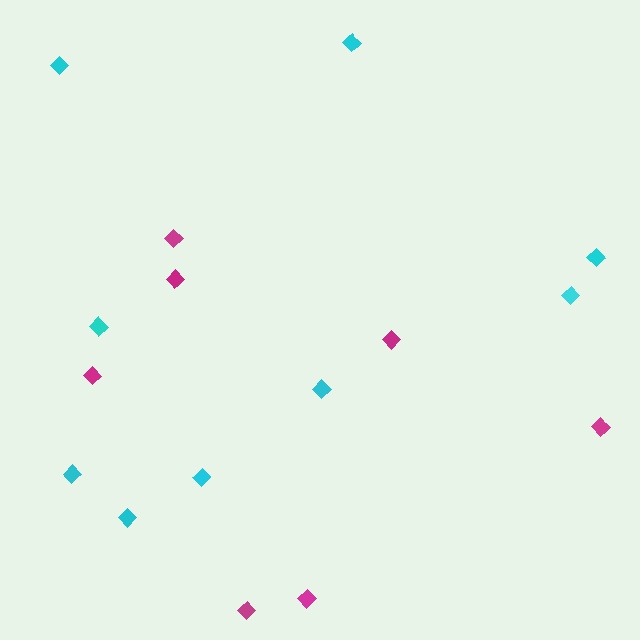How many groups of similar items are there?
There are 2 groups: one group of cyan diamonds (9) and one group of magenta diamonds (7).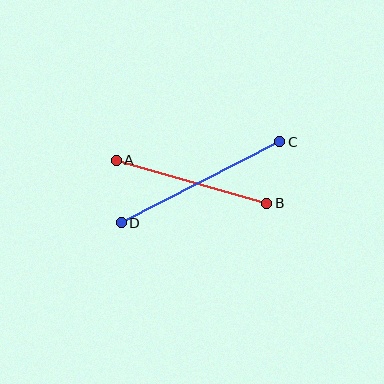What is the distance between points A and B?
The distance is approximately 157 pixels.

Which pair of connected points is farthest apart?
Points C and D are farthest apart.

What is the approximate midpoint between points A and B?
The midpoint is at approximately (192, 182) pixels.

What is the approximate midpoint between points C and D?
The midpoint is at approximately (200, 182) pixels.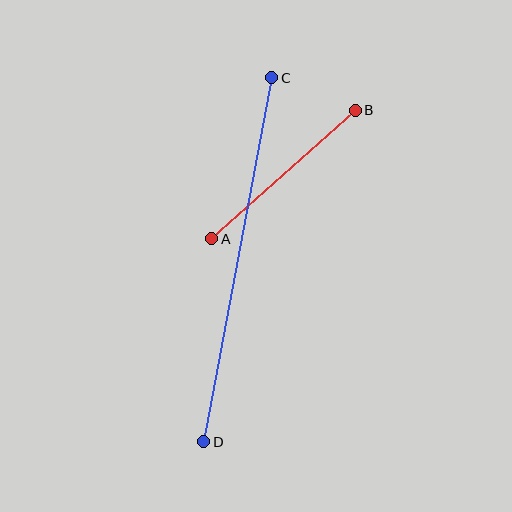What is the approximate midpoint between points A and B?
The midpoint is at approximately (284, 174) pixels.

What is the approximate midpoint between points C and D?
The midpoint is at approximately (238, 260) pixels.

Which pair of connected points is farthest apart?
Points C and D are farthest apart.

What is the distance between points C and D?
The distance is approximately 370 pixels.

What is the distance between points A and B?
The distance is approximately 193 pixels.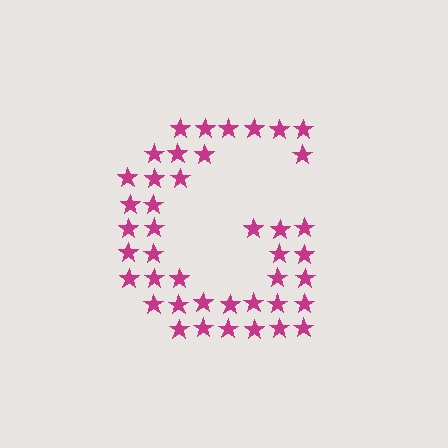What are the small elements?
The small elements are stars.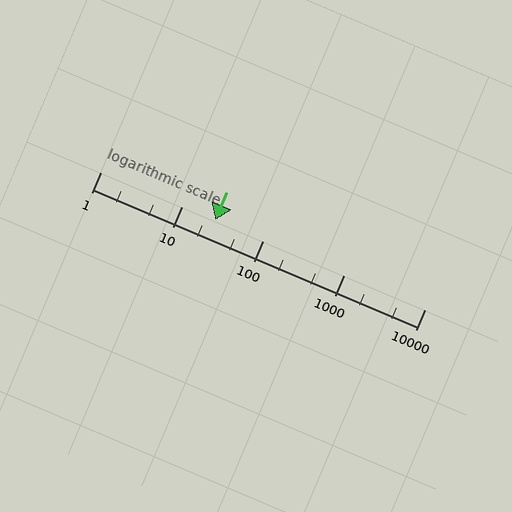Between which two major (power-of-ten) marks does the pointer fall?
The pointer is between 10 and 100.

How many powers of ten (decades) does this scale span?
The scale spans 4 decades, from 1 to 10000.